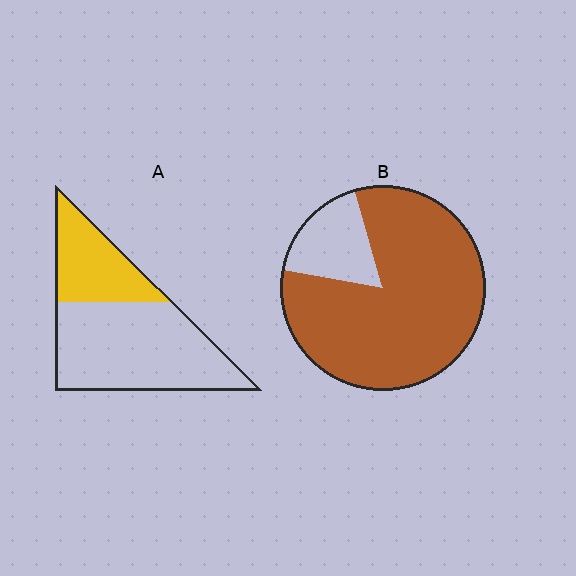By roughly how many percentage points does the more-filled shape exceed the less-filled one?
By roughly 50 percentage points (B over A).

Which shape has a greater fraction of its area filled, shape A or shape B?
Shape B.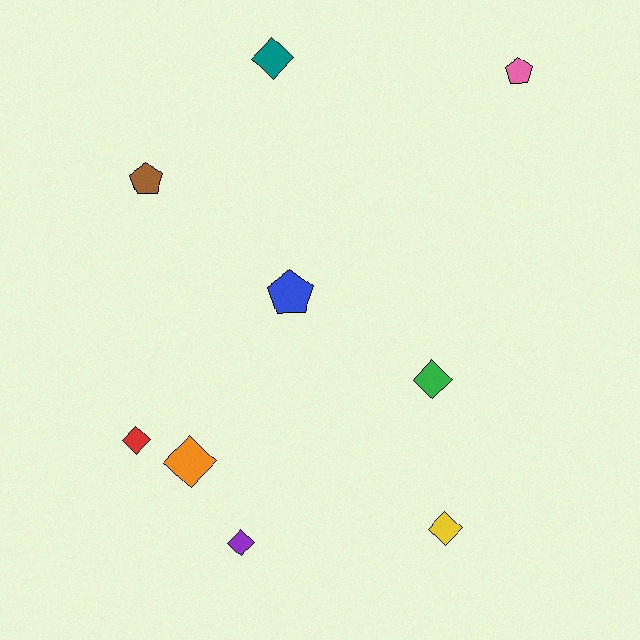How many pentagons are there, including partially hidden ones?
There are 3 pentagons.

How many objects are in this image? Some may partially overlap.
There are 9 objects.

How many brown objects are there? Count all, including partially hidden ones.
There is 1 brown object.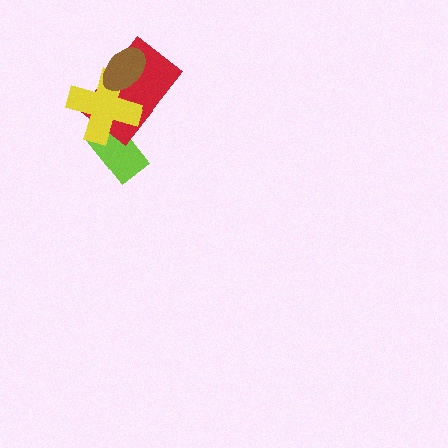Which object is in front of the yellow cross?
The brown ellipse is in front of the yellow cross.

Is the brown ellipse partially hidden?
No, no other shape covers it.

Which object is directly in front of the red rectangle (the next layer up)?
The yellow cross is directly in front of the red rectangle.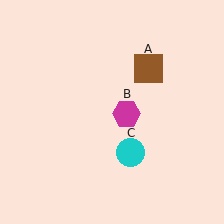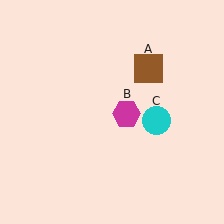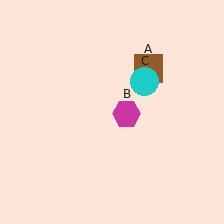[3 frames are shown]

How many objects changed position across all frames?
1 object changed position: cyan circle (object C).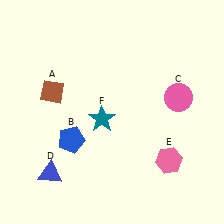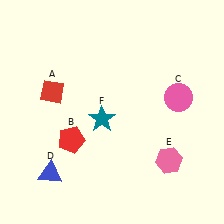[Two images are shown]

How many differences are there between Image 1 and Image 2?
There are 2 differences between the two images.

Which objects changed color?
A changed from brown to red. B changed from blue to red.